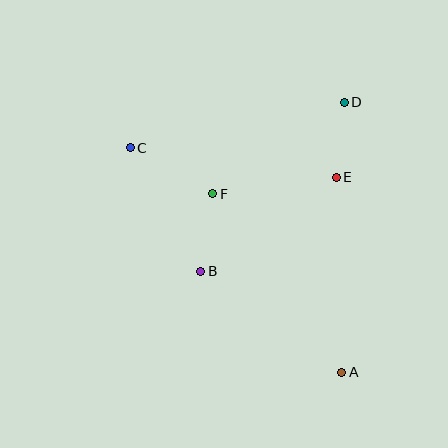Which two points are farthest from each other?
Points A and C are farthest from each other.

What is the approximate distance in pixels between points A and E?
The distance between A and E is approximately 195 pixels.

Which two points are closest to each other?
Points D and E are closest to each other.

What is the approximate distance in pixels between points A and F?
The distance between A and F is approximately 220 pixels.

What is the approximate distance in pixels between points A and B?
The distance between A and B is approximately 173 pixels.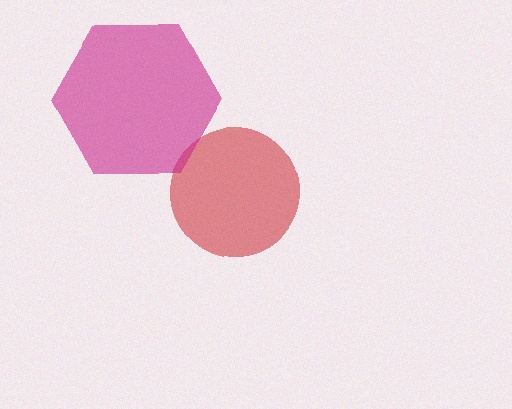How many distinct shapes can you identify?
There are 2 distinct shapes: a red circle, a magenta hexagon.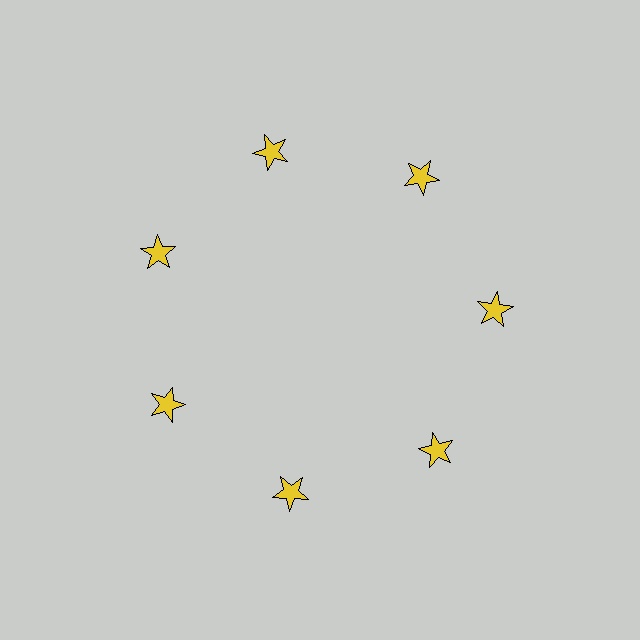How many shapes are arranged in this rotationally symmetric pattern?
There are 7 shapes, arranged in 7 groups of 1.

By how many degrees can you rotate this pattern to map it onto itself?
The pattern maps onto itself every 51 degrees of rotation.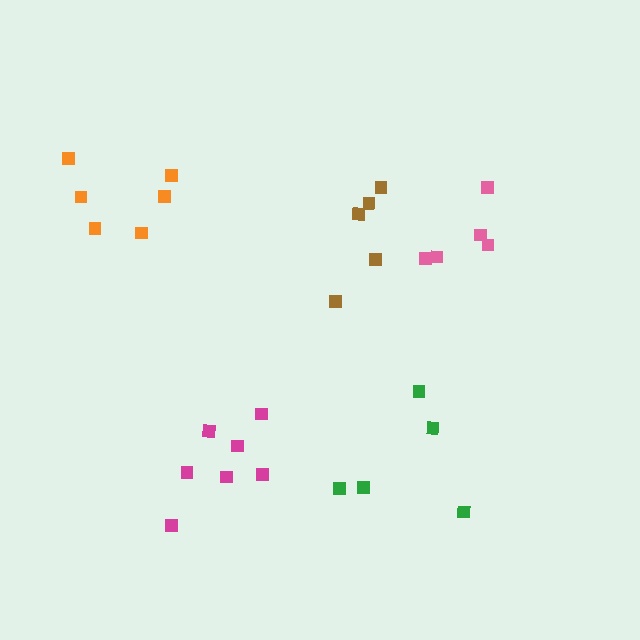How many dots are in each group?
Group 1: 5 dots, Group 2: 5 dots, Group 3: 7 dots, Group 4: 5 dots, Group 5: 6 dots (28 total).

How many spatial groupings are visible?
There are 5 spatial groupings.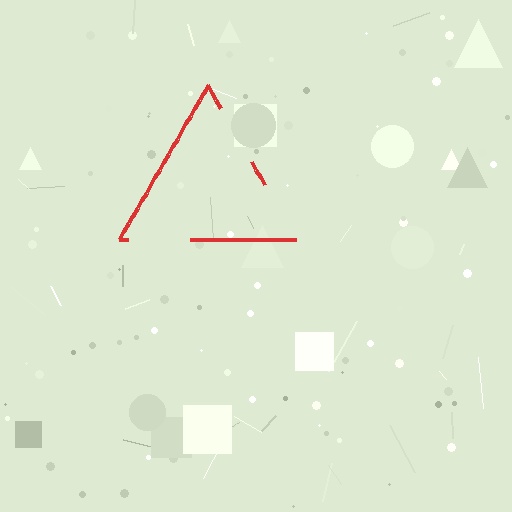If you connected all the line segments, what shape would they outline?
They would outline a triangle.